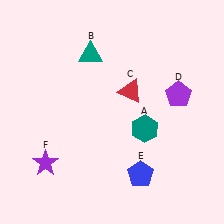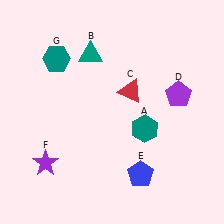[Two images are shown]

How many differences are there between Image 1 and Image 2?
There is 1 difference between the two images.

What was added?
A teal hexagon (G) was added in Image 2.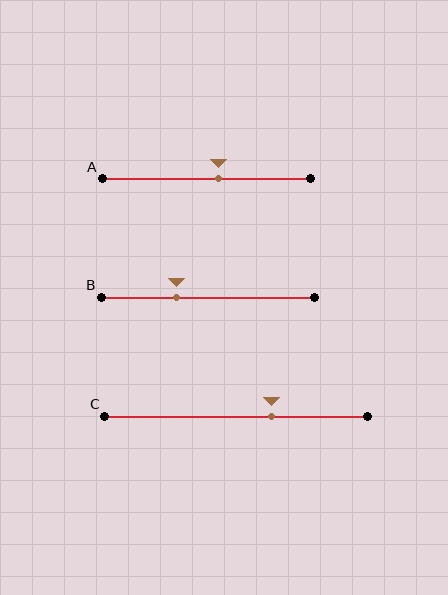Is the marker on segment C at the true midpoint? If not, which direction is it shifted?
No, the marker on segment C is shifted to the right by about 13% of the segment length.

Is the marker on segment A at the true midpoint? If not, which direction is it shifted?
No, the marker on segment A is shifted to the right by about 6% of the segment length.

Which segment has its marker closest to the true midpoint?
Segment A has its marker closest to the true midpoint.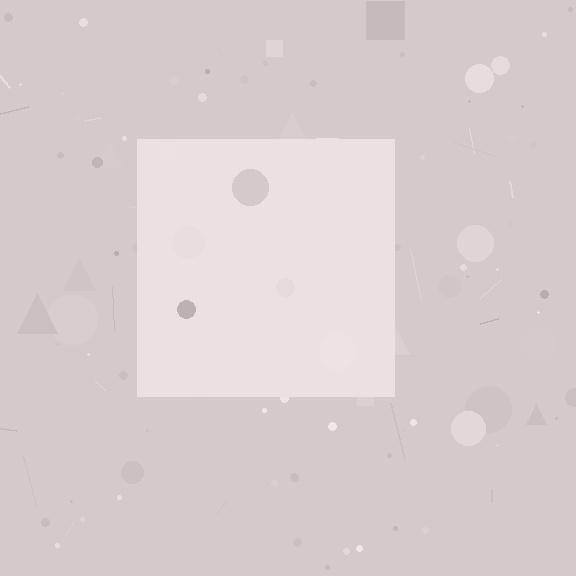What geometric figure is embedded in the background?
A square is embedded in the background.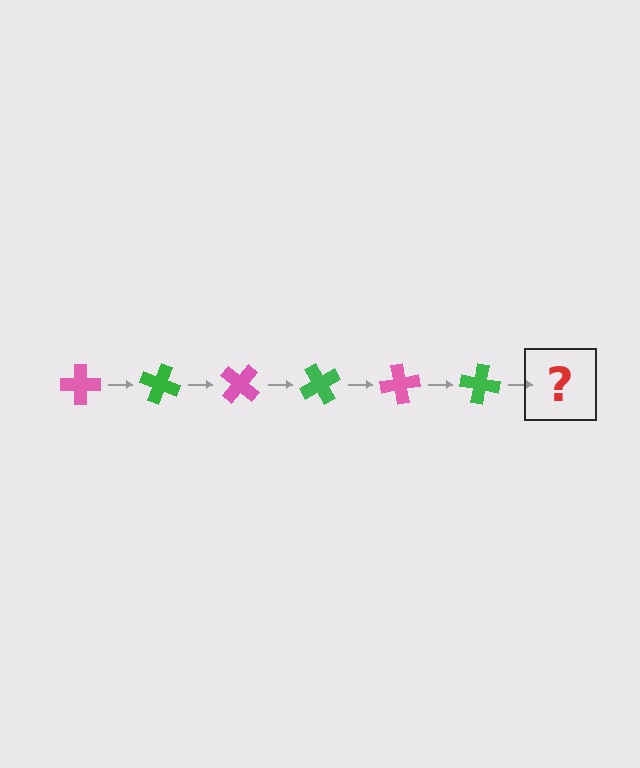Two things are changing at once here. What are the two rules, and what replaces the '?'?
The two rules are that it rotates 20 degrees each step and the color cycles through pink and green. The '?' should be a pink cross, rotated 120 degrees from the start.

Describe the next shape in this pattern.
It should be a pink cross, rotated 120 degrees from the start.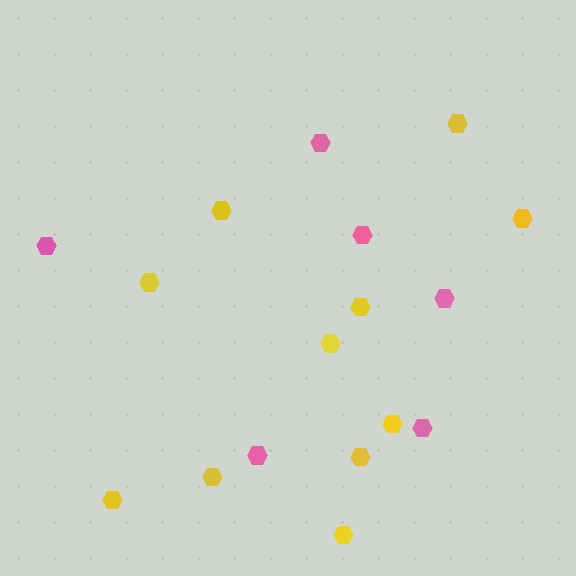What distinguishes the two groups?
There are 2 groups: one group of pink hexagons (6) and one group of yellow hexagons (11).